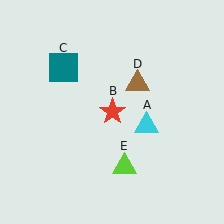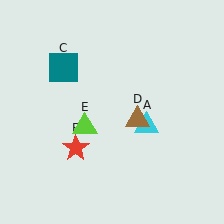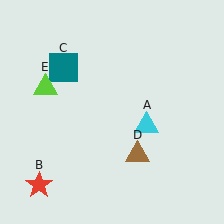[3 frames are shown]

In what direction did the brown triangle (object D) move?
The brown triangle (object D) moved down.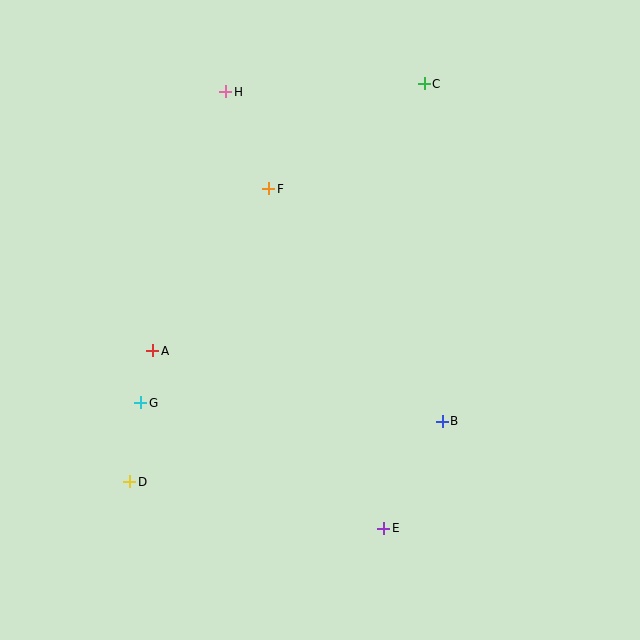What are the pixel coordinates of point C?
Point C is at (424, 84).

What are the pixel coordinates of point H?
Point H is at (226, 92).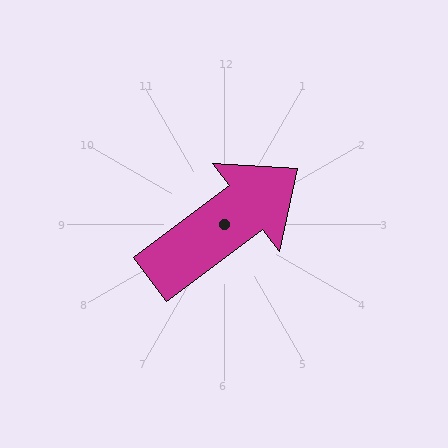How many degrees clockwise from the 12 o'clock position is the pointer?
Approximately 53 degrees.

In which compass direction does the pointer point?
Northeast.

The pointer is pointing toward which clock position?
Roughly 2 o'clock.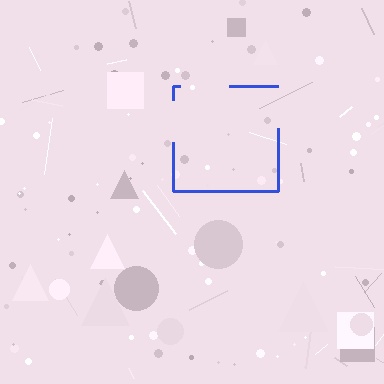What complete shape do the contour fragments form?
The contour fragments form a square.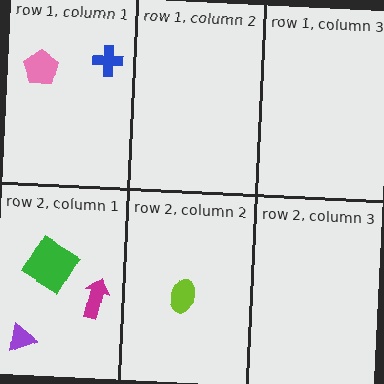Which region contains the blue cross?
The row 1, column 1 region.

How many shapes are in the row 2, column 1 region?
3.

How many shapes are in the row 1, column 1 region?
2.